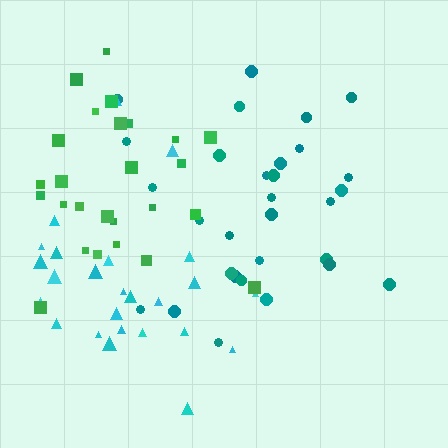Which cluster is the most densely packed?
Teal.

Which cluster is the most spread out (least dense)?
Green.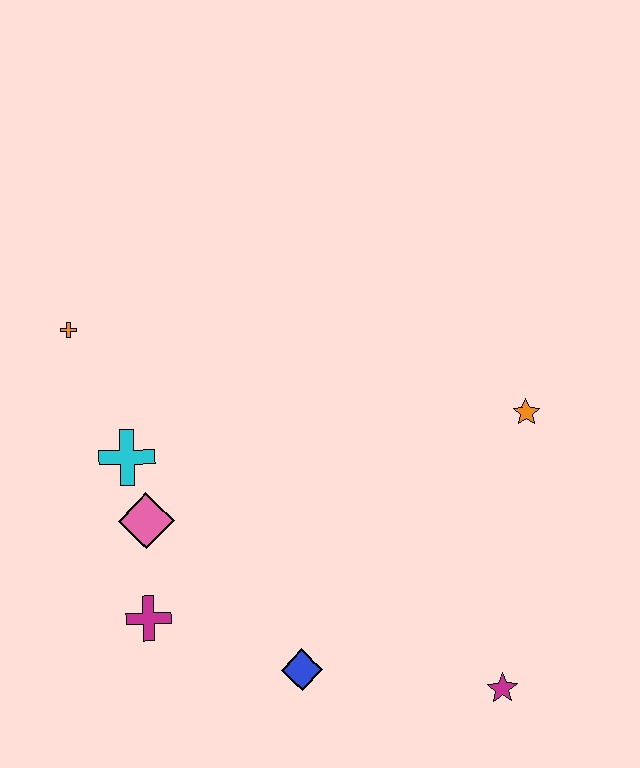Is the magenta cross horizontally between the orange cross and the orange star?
Yes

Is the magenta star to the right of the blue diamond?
Yes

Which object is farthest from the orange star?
The orange cross is farthest from the orange star.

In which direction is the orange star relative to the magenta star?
The orange star is above the magenta star.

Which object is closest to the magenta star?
The blue diamond is closest to the magenta star.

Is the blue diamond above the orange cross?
No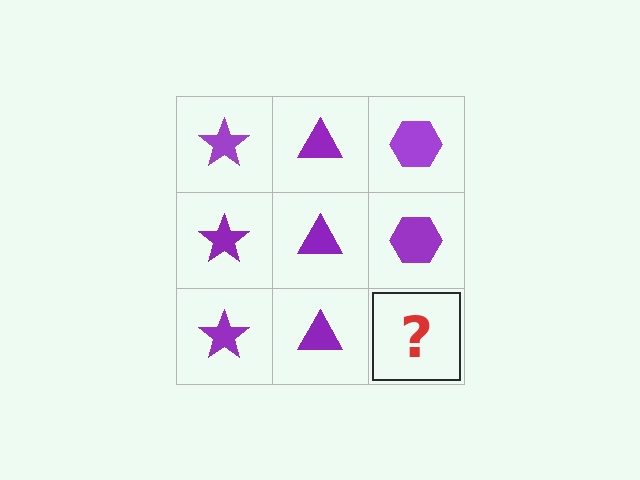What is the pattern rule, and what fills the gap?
The rule is that each column has a consistent shape. The gap should be filled with a purple hexagon.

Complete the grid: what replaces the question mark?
The question mark should be replaced with a purple hexagon.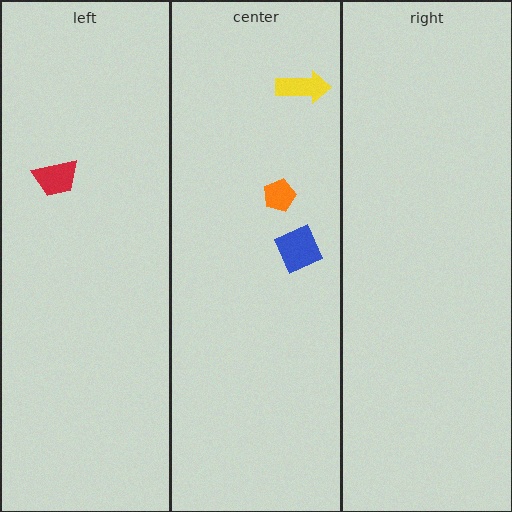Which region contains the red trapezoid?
The left region.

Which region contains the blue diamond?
The center region.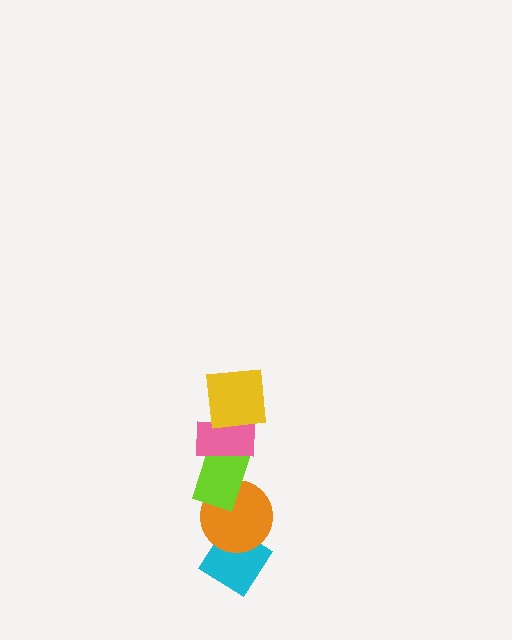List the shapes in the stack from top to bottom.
From top to bottom: the yellow square, the pink rectangle, the lime rectangle, the orange circle, the cyan diamond.